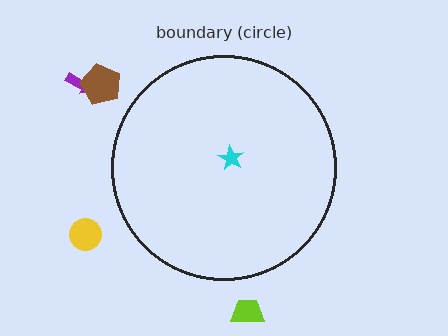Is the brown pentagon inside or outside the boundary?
Outside.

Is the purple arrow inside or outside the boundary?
Outside.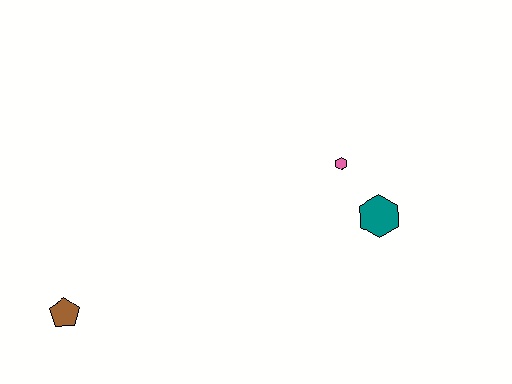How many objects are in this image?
There are 3 objects.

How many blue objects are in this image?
There are no blue objects.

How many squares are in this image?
There are no squares.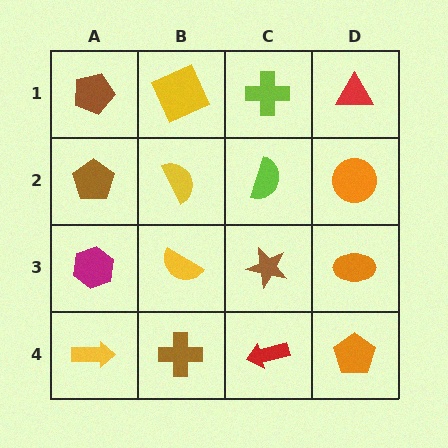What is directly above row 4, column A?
A magenta hexagon.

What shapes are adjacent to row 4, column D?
An orange ellipse (row 3, column D), a red arrow (row 4, column C).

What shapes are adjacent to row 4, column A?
A magenta hexagon (row 3, column A), a brown cross (row 4, column B).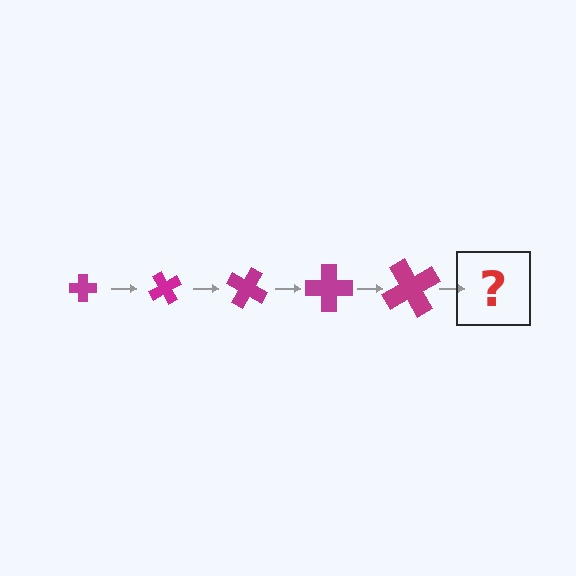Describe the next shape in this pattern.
It should be a cross, larger than the previous one and rotated 300 degrees from the start.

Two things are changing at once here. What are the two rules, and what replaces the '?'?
The two rules are that the cross grows larger each step and it rotates 60 degrees each step. The '?' should be a cross, larger than the previous one and rotated 300 degrees from the start.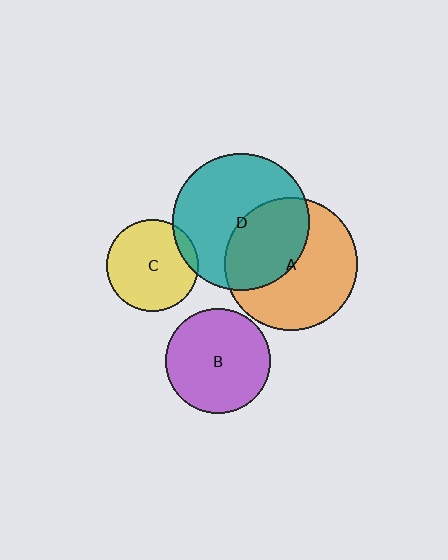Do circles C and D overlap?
Yes.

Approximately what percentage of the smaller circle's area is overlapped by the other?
Approximately 10%.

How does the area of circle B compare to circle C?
Approximately 1.3 times.